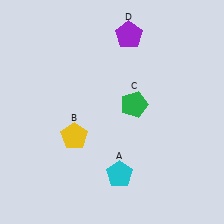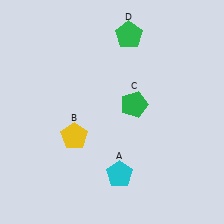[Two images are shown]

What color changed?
The pentagon (D) changed from purple in Image 1 to green in Image 2.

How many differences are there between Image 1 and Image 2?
There is 1 difference between the two images.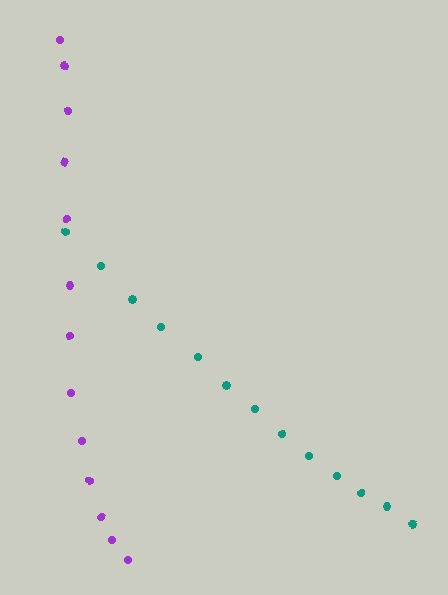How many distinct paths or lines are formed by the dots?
There are 2 distinct paths.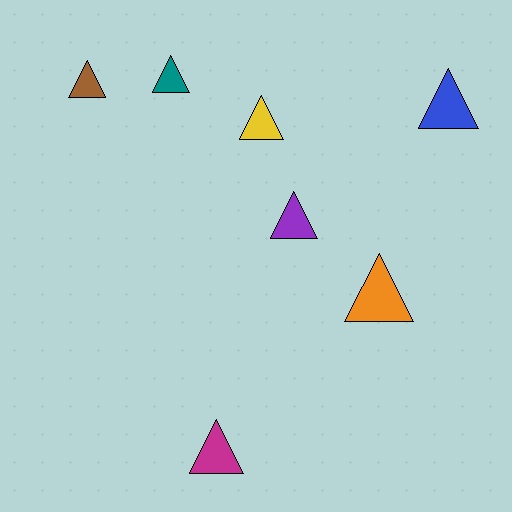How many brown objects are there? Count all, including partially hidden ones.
There is 1 brown object.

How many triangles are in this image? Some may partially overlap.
There are 7 triangles.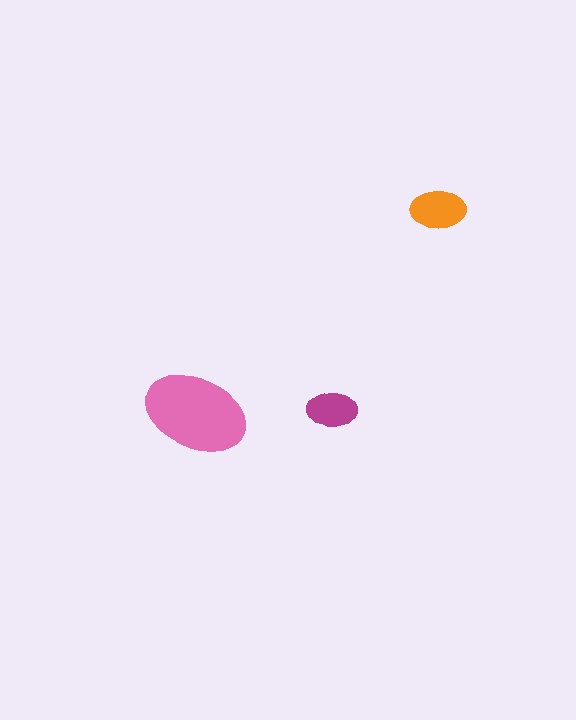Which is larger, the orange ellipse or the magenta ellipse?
The orange one.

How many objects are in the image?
There are 3 objects in the image.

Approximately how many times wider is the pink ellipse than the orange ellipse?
About 2 times wider.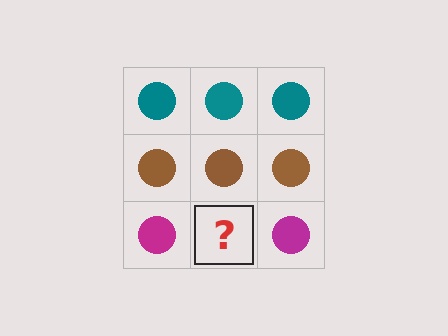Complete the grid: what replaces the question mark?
The question mark should be replaced with a magenta circle.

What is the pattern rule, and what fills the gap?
The rule is that each row has a consistent color. The gap should be filled with a magenta circle.